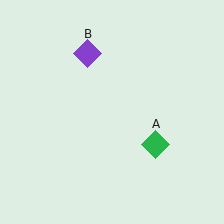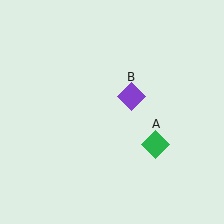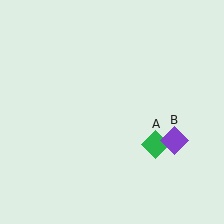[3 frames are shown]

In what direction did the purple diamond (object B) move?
The purple diamond (object B) moved down and to the right.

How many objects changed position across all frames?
1 object changed position: purple diamond (object B).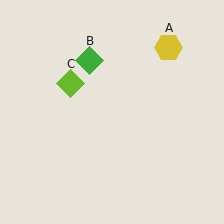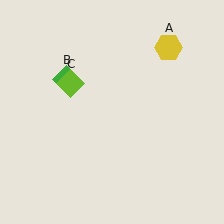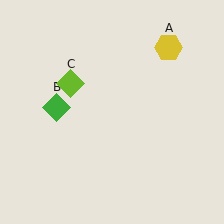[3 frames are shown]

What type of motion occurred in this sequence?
The green diamond (object B) rotated counterclockwise around the center of the scene.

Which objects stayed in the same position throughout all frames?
Yellow hexagon (object A) and lime diamond (object C) remained stationary.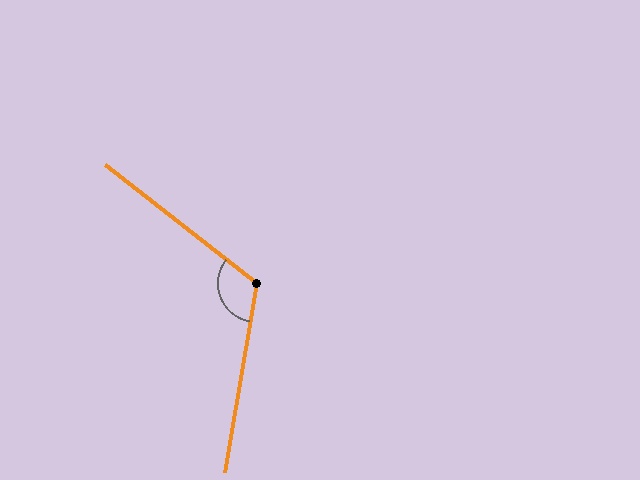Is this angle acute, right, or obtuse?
It is obtuse.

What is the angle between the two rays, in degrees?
Approximately 118 degrees.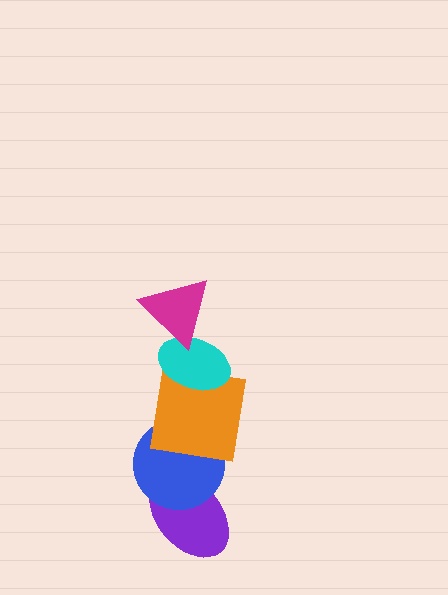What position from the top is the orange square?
The orange square is 3rd from the top.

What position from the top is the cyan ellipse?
The cyan ellipse is 2nd from the top.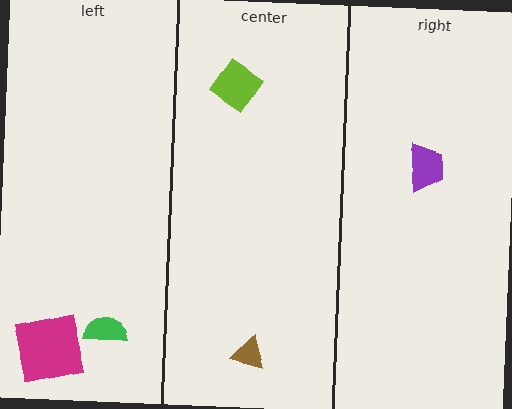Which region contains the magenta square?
The left region.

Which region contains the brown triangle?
The center region.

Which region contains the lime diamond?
The center region.